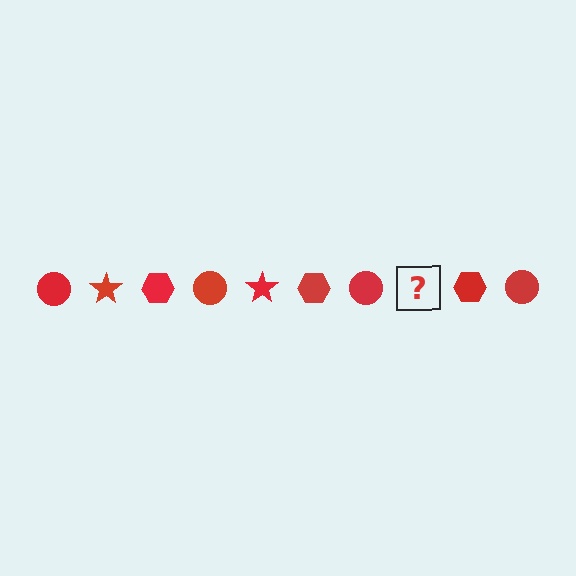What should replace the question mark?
The question mark should be replaced with a red star.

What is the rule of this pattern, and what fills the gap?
The rule is that the pattern cycles through circle, star, hexagon shapes in red. The gap should be filled with a red star.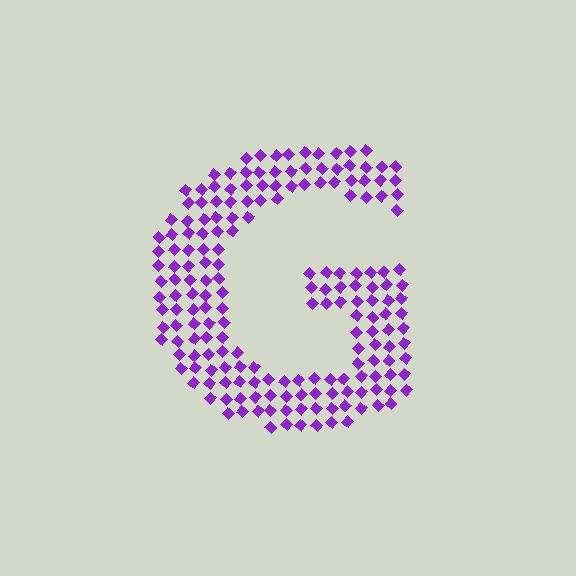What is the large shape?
The large shape is the letter G.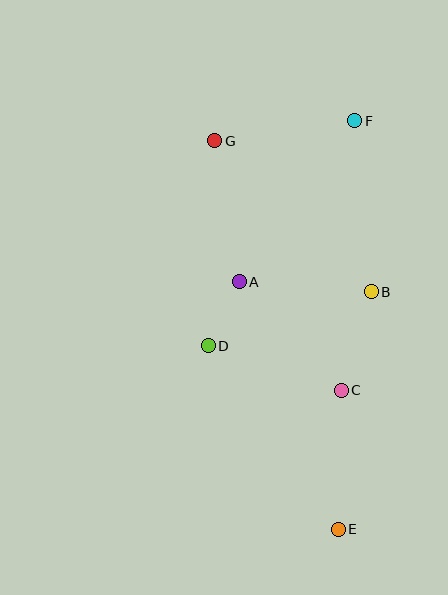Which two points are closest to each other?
Points A and D are closest to each other.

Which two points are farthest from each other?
Points E and F are farthest from each other.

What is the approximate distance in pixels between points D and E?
The distance between D and E is approximately 225 pixels.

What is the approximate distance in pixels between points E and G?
The distance between E and G is approximately 407 pixels.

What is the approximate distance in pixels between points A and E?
The distance between A and E is approximately 266 pixels.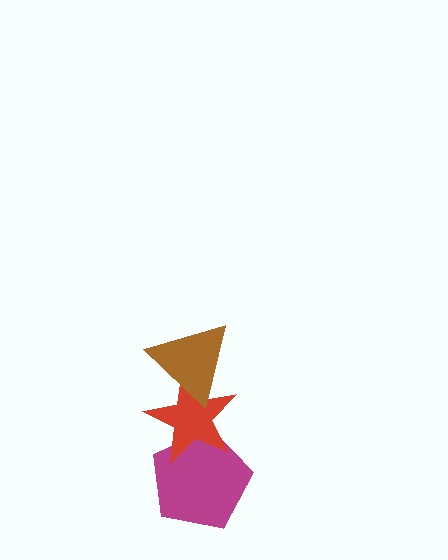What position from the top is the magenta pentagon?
The magenta pentagon is 3rd from the top.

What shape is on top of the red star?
The brown triangle is on top of the red star.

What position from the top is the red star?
The red star is 2nd from the top.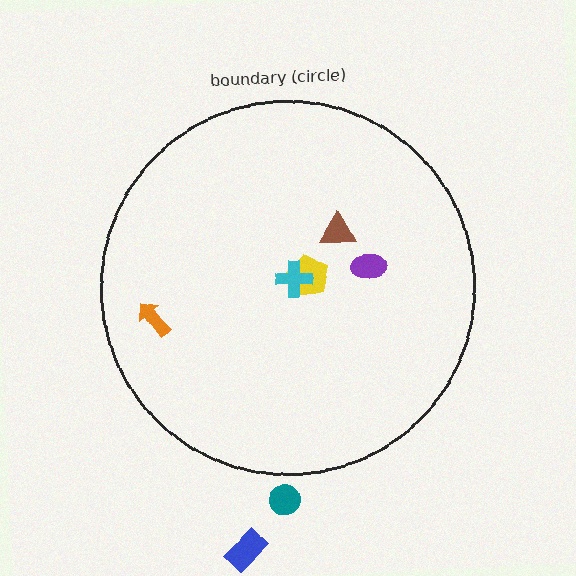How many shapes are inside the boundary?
5 inside, 2 outside.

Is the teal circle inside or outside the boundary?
Outside.